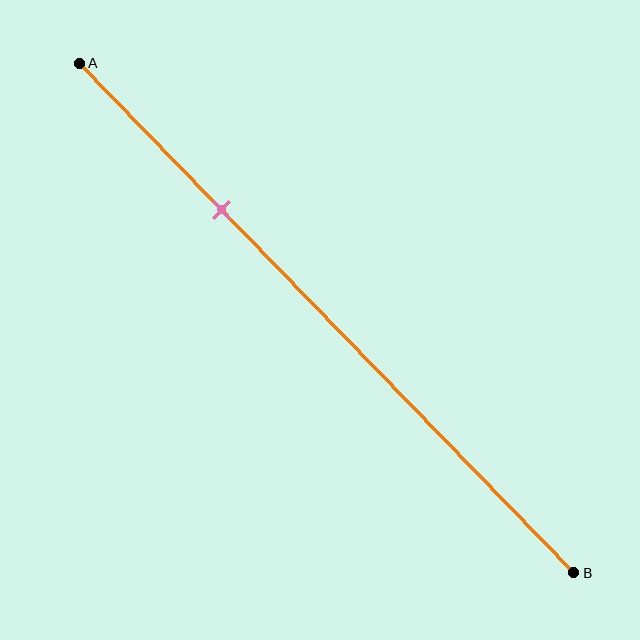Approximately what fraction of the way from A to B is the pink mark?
The pink mark is approximately 30% of the way from A to B.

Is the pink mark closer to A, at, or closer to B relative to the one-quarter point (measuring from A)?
The pink mark is closer to point B than the one-quarter point of segment AB.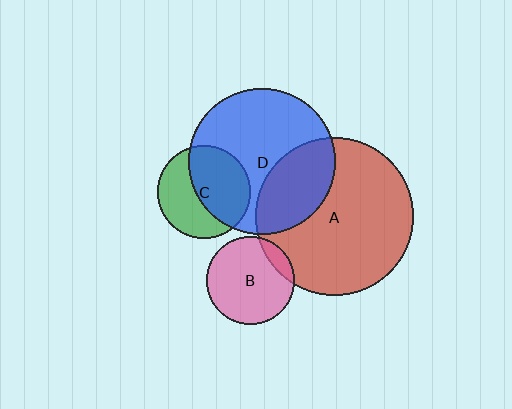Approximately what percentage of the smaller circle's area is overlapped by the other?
Approximately 10%.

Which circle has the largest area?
Circle A (red).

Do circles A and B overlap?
Yes.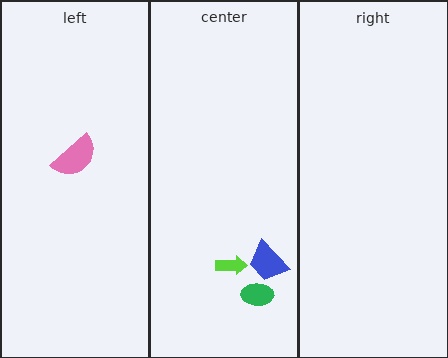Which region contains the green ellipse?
The center region.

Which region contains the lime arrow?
The center region.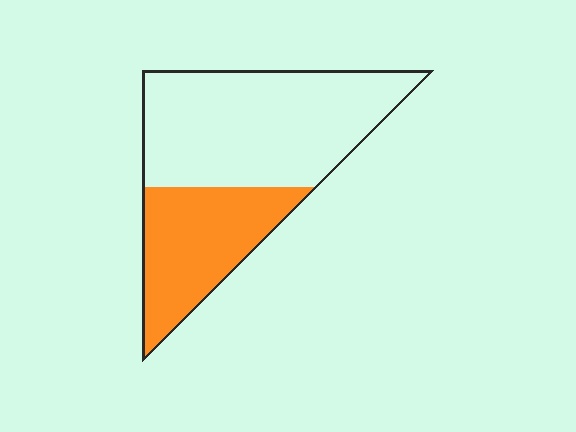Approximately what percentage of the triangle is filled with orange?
Approximately 35%.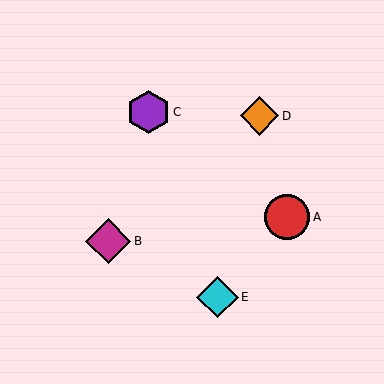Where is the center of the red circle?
The center of the red circle is at (287, 217).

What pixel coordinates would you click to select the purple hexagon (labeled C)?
Click at (148, 112) to select the purple hexagon C.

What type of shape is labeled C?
Shape C is a purple hexagon.